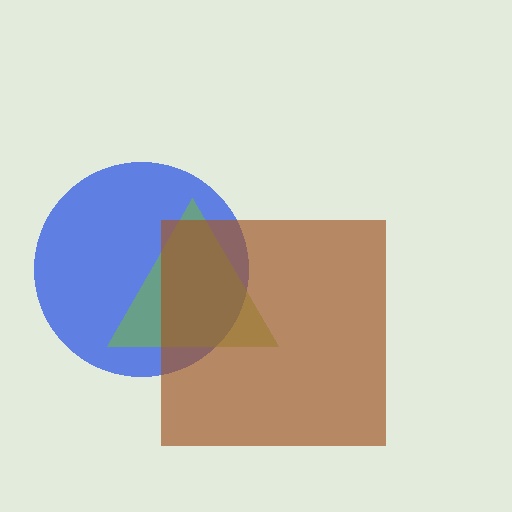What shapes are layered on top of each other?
The layered shapes are: a blue circle, a lime triangle, a brown square.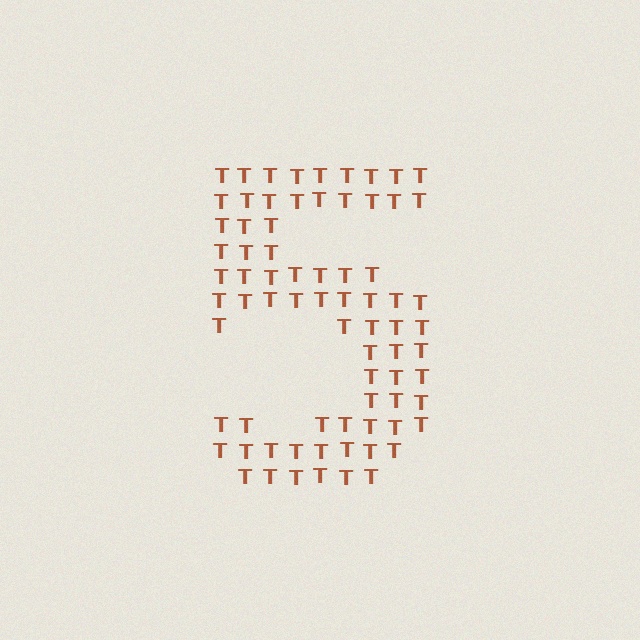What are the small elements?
The small elements are letter T's.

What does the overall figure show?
The overall figure shows the digit 5.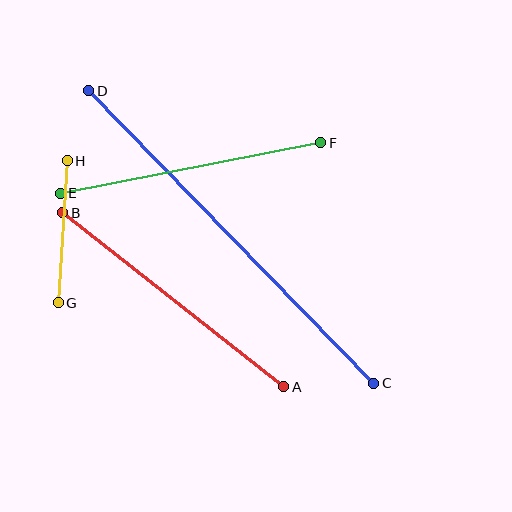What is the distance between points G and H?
The distance is approximately 142 pixels.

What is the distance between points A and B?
The distance is approximately 281 pixels.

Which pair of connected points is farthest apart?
Points C and D are farthest apart.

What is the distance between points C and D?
The distance is approximately 408 pixels.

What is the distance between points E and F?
The distance is approximately 265 pixels.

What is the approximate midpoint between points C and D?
The midpoint is at approximately (231, 237) pixels.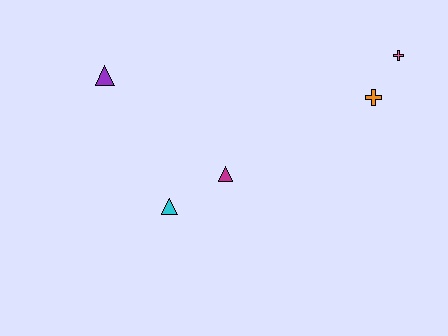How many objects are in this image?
There are 5 objects.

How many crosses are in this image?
There are 2 crosses.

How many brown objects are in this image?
There are no brown objects.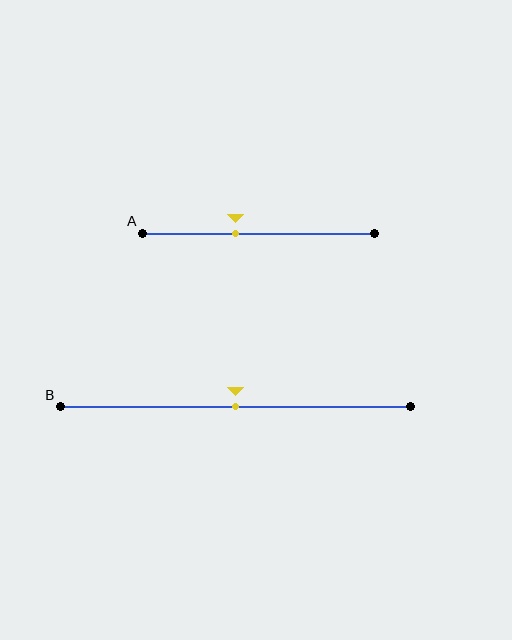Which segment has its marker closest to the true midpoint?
Segment B has its marker closest to the true midpoint.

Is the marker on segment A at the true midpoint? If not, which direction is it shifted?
No, the marker on segment A is shifted to the left by about 10% of the segment length.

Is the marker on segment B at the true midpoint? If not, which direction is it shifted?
Yes, the marker on segment B is at the true midpoint.